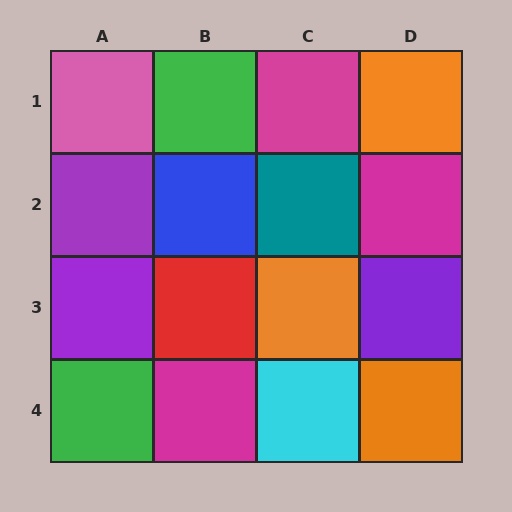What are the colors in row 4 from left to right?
Green, magenta, cyan, orange.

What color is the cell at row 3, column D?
Purple.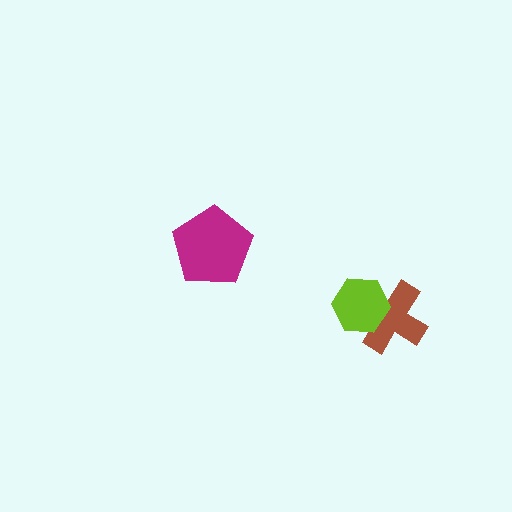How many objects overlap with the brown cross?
1 object overlaps with the brown cross.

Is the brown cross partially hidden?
Yes, it is partially covered by another shape.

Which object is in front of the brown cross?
The lime hexagon is in front of the brown cross.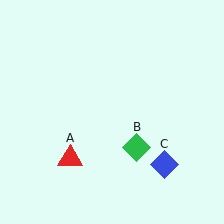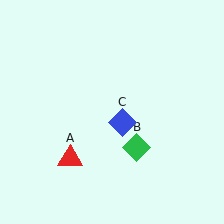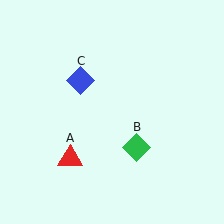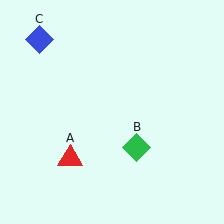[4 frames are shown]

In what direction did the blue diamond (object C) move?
The blue diamond (object C) moved up and to the left.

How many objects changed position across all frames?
1 object changed position: blue diamond (object C).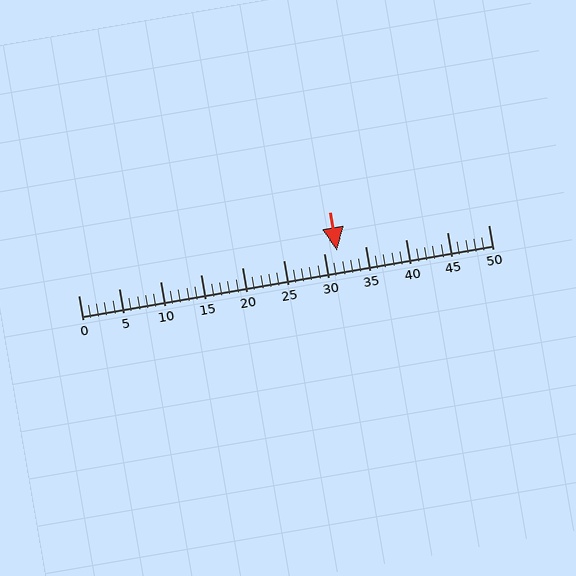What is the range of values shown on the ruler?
The ruler shows values from 0 to 50.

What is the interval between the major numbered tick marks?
The major tick marks are spaced 5 units apart.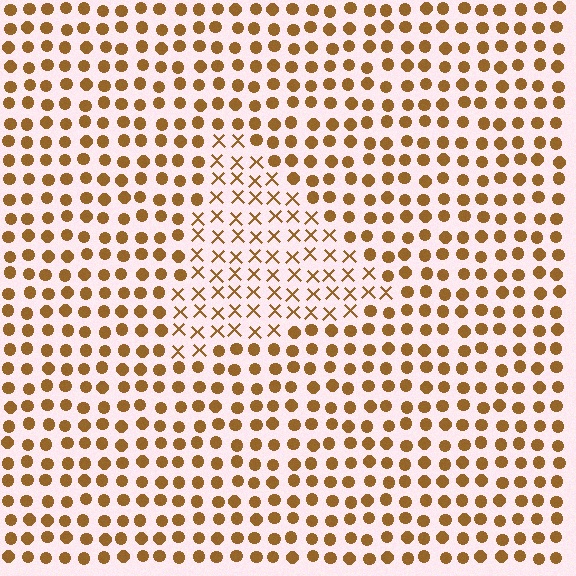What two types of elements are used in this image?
The image uses X marks inside the triangle region and circles outside it.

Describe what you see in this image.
The image is filled with small brown elements arranged in a uniform grid. A triangle-shaped region contains X marks, while the surrounding area contains circles. The boundary is defined purely by the change in element shape.